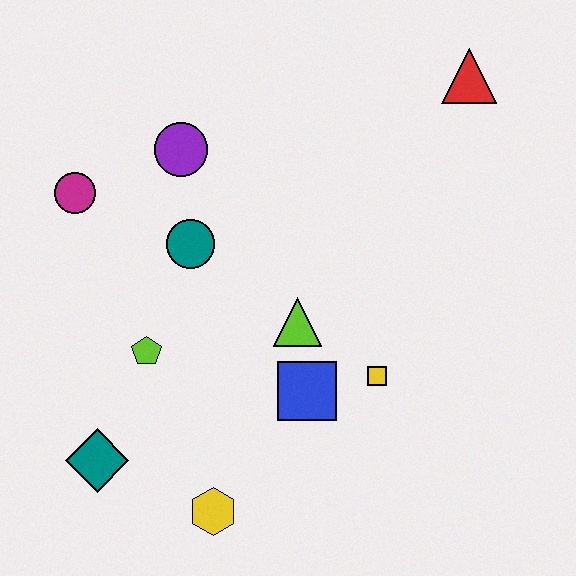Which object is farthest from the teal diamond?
The red triangle is farthest from the teal diamond.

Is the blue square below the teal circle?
Yes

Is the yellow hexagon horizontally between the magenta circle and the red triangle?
Yes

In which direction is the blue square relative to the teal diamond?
The blue square is to the right of the teal diamond.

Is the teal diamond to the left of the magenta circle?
No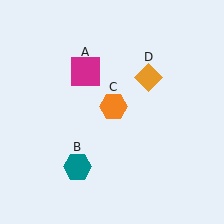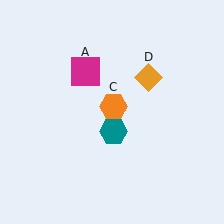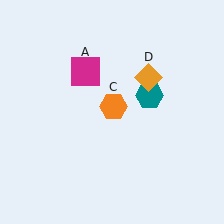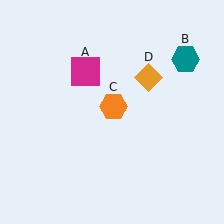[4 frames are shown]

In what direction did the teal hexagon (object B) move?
The teal hexagon (object B) moved up and to the right.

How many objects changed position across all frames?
1 object changed position: teal hexagon (object B).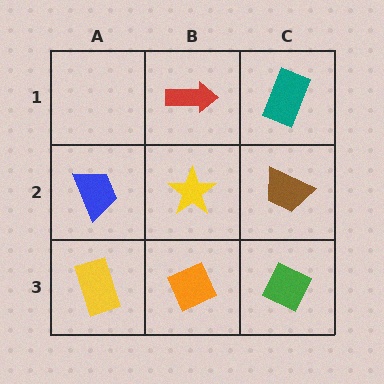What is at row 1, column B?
A red arrow.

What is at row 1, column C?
A teal rectangle.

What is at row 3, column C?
A green diamond.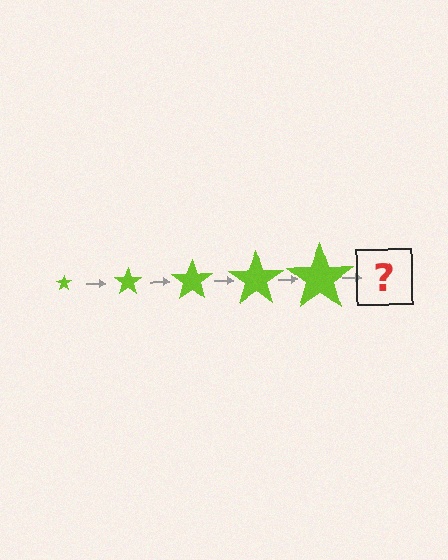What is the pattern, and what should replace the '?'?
The pattern is that the star gets progressively larger each step. The '?' should be a lime star, larger than the previous one.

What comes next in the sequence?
The next element should be a lime star, larger than the previous one.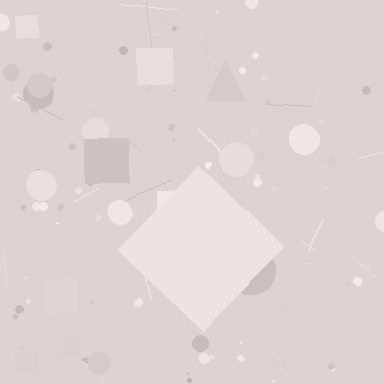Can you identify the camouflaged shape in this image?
The camouflaged shape is a diamond.